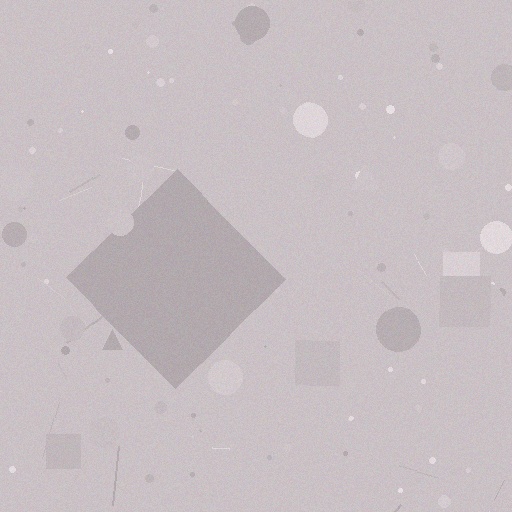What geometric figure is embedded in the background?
A diamond is embedded in the background.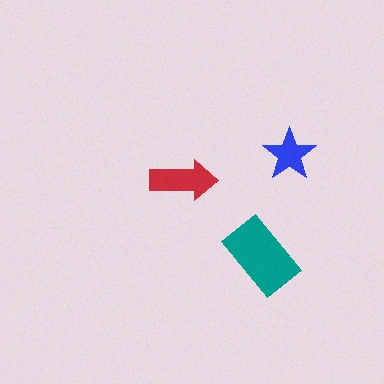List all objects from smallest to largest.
The blue star, the red arrow, the teal rectangle.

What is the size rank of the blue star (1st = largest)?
3rd.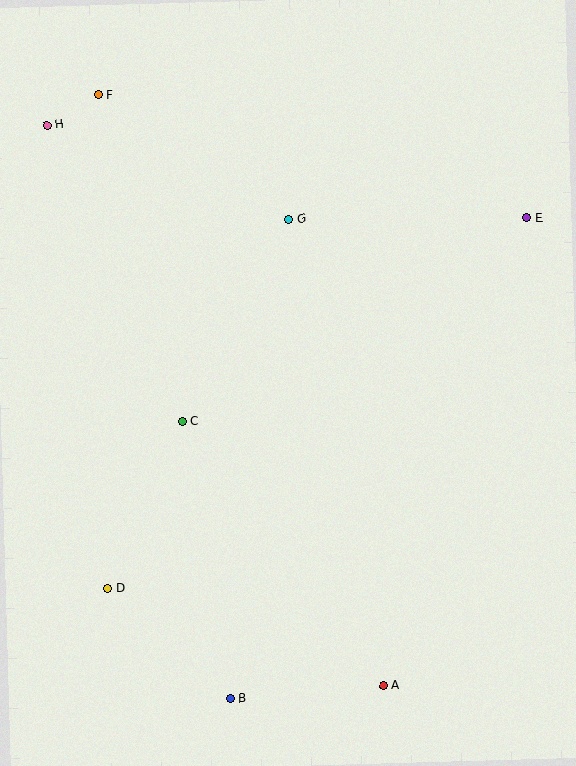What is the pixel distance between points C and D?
The distance between C and D is 183 pixels.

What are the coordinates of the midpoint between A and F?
The midpoint between A and F is at (240, 390).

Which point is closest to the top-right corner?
Point E is closest to the top-right corner.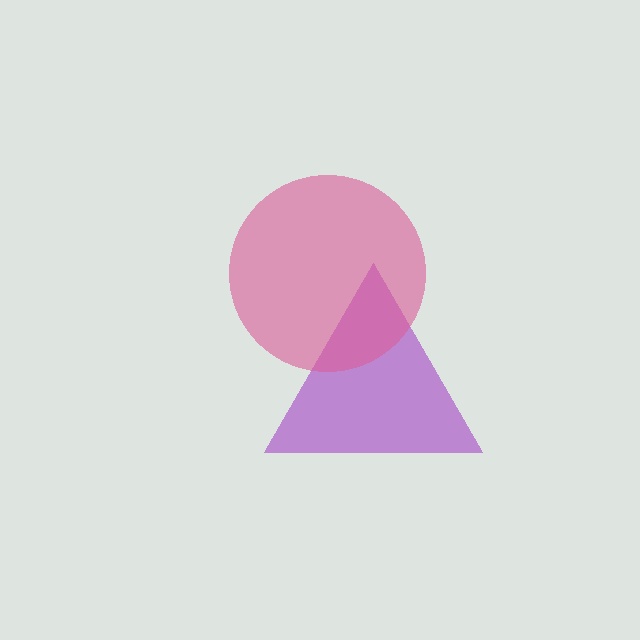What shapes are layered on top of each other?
The layered shapes are: a purple triangle, a pink circle.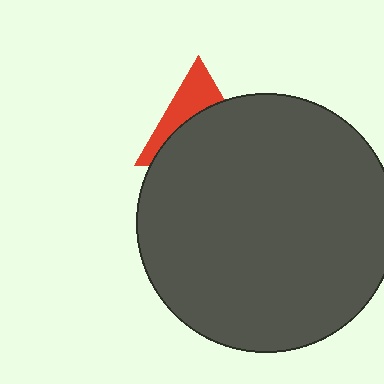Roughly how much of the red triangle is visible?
A small part of it is visible (roughly 39%).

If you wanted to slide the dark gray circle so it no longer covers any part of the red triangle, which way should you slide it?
Slide it down — that is the most direct way to separate the two shapes.